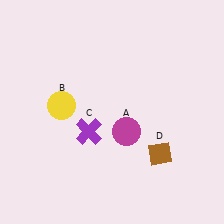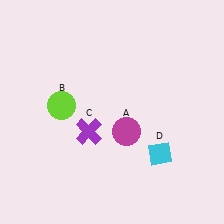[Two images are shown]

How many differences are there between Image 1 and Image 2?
There are 2 differences between the two images.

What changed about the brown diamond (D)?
In Image 1, D is brown. In Image 2, it changed to cyan.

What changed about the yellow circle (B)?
In Image 1, B is yellow. In Image 2, it changed to lime.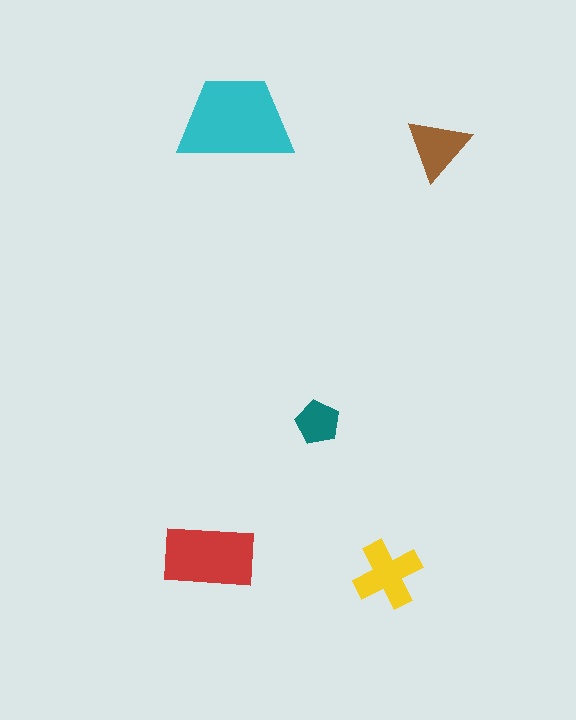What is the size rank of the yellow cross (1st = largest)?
3rd.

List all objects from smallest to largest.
The teal pentagon, the brown triangle, the yellow cross, the red rectangle, the cyan trapezoid.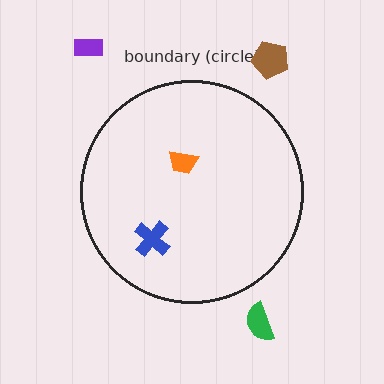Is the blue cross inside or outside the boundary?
Inside.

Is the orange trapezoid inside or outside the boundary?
Inside.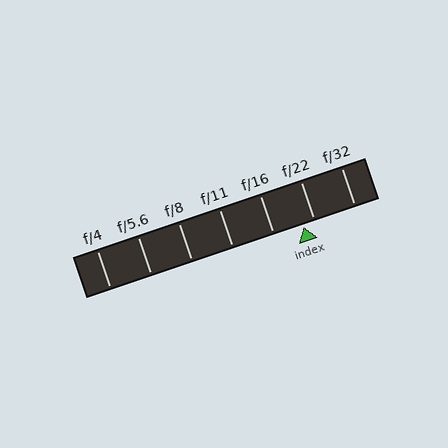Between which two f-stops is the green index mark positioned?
The index mark is between f/16 and f/22.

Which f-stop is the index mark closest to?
The index mark is closest to f/22.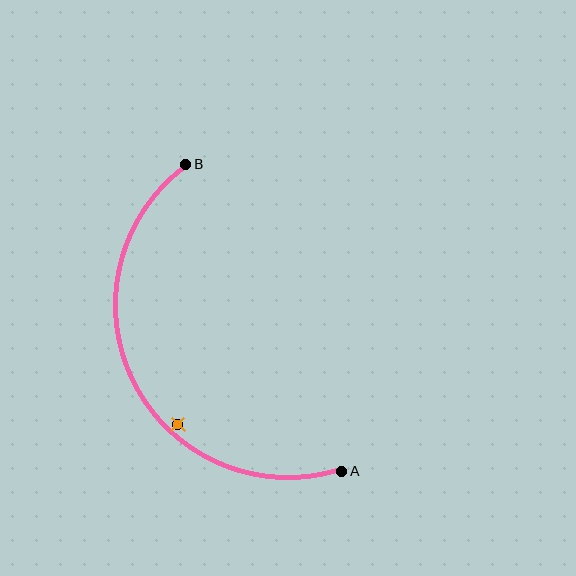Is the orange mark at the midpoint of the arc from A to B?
No — the orange mark does not lie on the arc at all. It sits slightly inside the curve.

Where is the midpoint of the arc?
The arc midpoint is the point on the curve farthest from the straight line joining A and B. It sits to the left of that line.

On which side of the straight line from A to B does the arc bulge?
The arc bulges to the left of the straight line connecting A and B.